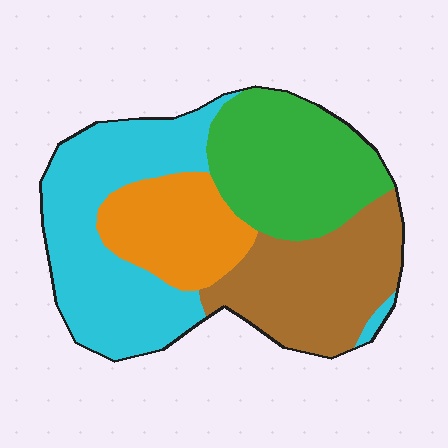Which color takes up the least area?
Orange, at roughly 15%.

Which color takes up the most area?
Cyan, at roughly 35%.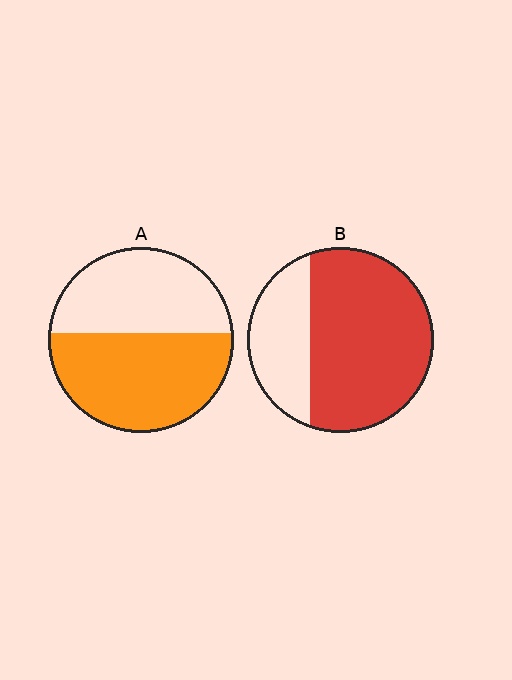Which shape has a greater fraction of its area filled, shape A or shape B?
Shape B.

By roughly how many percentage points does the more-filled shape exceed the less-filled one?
By roughly 15 percentage points (B over A).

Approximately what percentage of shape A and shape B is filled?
A is approximately 55% and B is approximately 70%.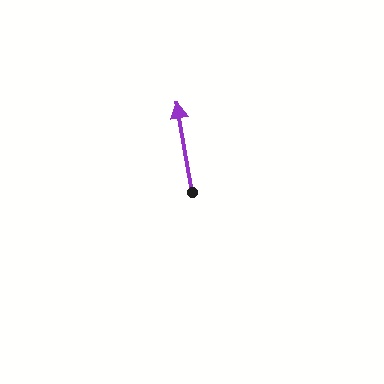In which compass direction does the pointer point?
North.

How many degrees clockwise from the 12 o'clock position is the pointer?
Approximately 351 degrees.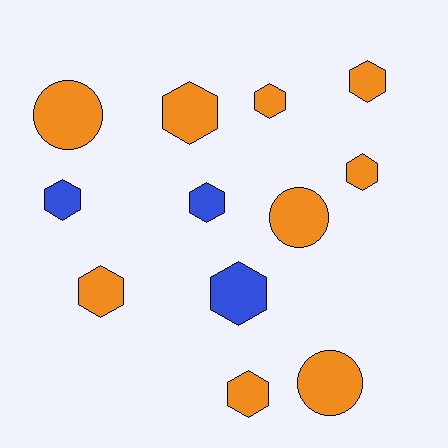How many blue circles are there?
There are no blue circles.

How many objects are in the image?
There are 12 objects.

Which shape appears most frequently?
Hexagon, with 9 objects.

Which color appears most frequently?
Orange, with 9 objects.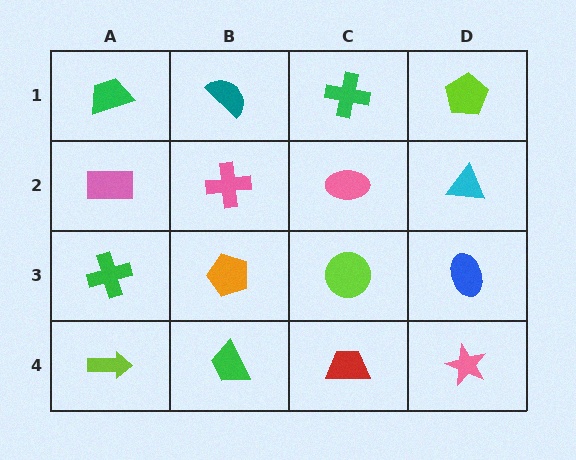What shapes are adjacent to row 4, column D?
A blue ellipse (row 3, column D), a red trapezoid (row 4, column C).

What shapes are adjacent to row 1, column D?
A cyan triangle (row 2, column D), a green cross (row 1, column C).